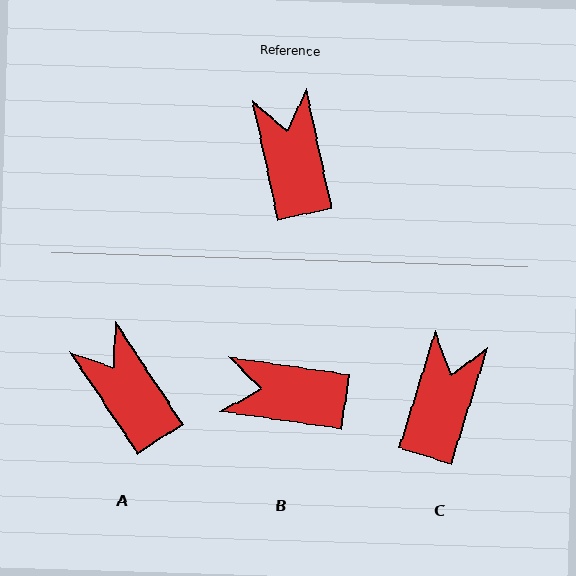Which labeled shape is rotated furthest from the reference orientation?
B, about 70 degrees away.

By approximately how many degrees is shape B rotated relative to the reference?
Approximately 70 degrees counter-clockwise.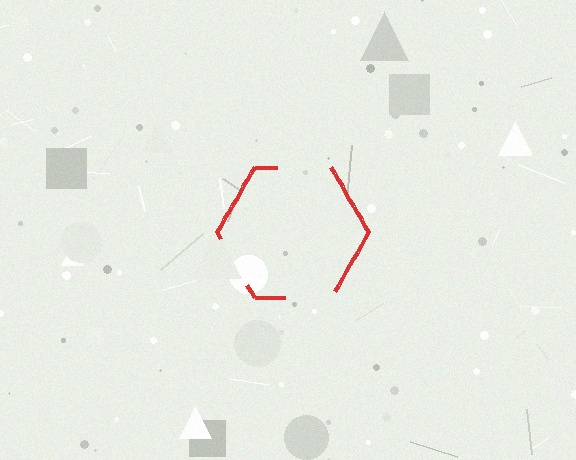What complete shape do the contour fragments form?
The contour fragments form a hexagon.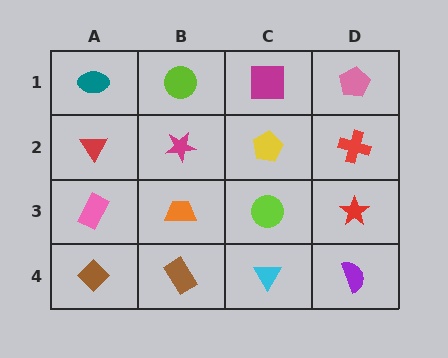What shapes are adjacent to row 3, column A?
A red triangle (row 2, column A), a brown diamond (row 4, column A), an orange trapezoid (row 3, column B).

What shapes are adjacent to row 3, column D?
A red cross (row 2, column D), a purple semicircle (row 4, column D), a lime circle (row 3, column C).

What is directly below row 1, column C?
A yellow pentagon.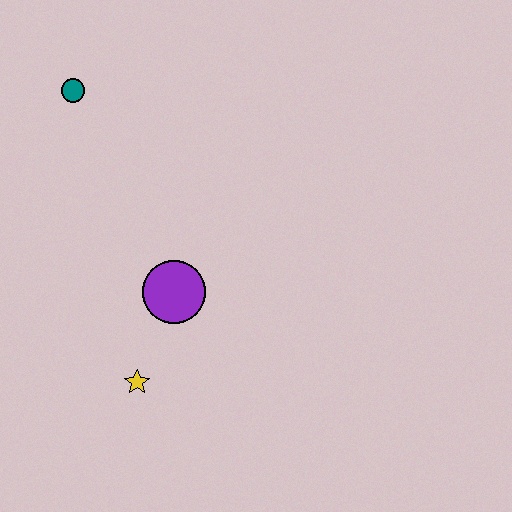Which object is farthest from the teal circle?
The yellow star is farthest from the teal circle.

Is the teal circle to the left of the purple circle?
Yes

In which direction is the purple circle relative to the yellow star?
The purple circle is above the yellow star.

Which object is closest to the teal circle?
The purple circle is closest to the teal circle.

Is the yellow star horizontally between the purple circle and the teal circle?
Yes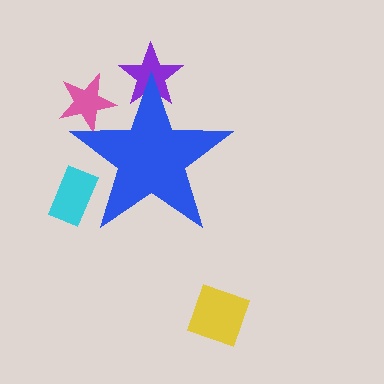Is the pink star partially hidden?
Yes, the pink star is partially hidden behind the blue star.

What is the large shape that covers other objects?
A blue star.